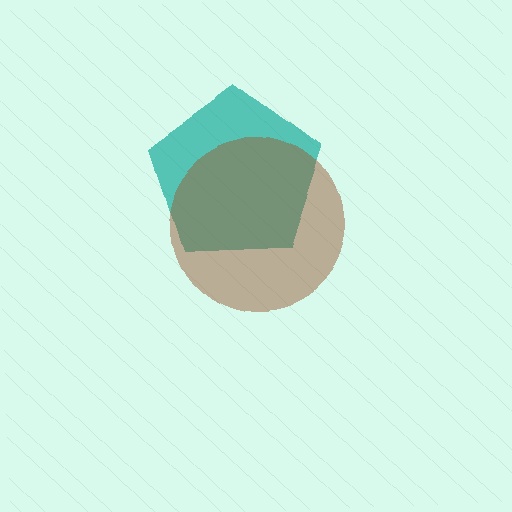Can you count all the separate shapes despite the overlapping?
Yes, there are 2 separate shapes.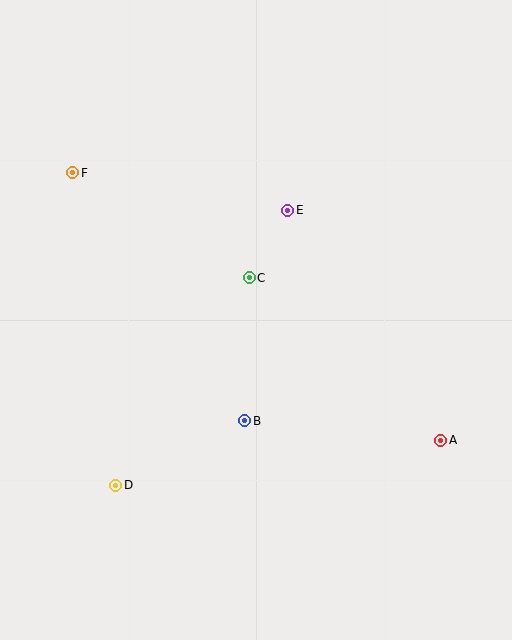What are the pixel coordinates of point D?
Point D is at (116, 485).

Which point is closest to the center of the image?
Point C at (249, 278) is closest to the center.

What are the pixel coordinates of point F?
Point F is at (73, 173).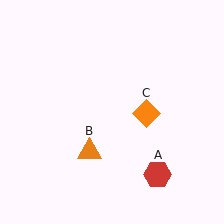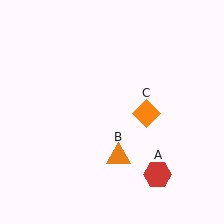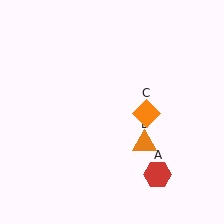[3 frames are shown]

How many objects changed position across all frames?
1 object changed position: orange triangle (object B).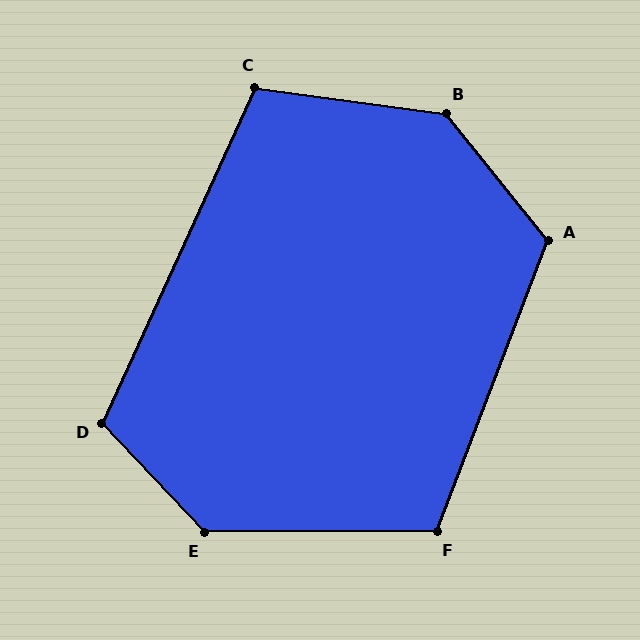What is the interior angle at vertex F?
Approximately 111 degrees (obtuse).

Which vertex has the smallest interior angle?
C, at approximately 107 degrees.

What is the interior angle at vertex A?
Approximately 120 degrees (obtuse).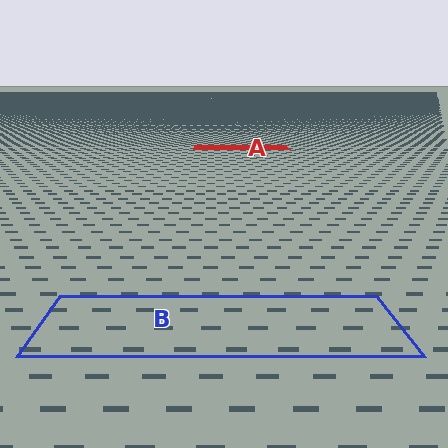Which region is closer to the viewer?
Region B is closer. The texture elements there are larger and more spread out.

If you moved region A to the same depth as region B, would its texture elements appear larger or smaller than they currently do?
They would appear larger. At a closer depth, the same texture elements are projected at a bigger on-screen size.